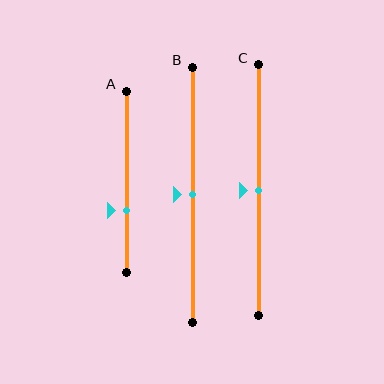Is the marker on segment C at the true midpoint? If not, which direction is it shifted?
Yes, the marker on segment C is at the true midpoint.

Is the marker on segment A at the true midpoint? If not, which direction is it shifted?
No, the marker on segment A is shifted downward by about 16% of the segment length.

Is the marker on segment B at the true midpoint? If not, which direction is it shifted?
Yes, the marker on segment B is at the true midpoint.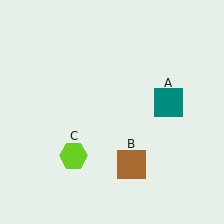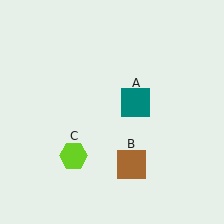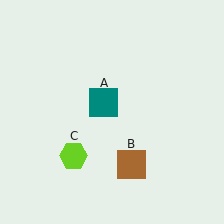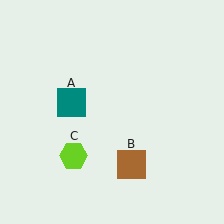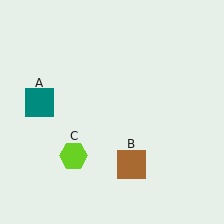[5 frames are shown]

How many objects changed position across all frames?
1 object changed position: teal square (object A).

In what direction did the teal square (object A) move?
The teal square (object A) moved left.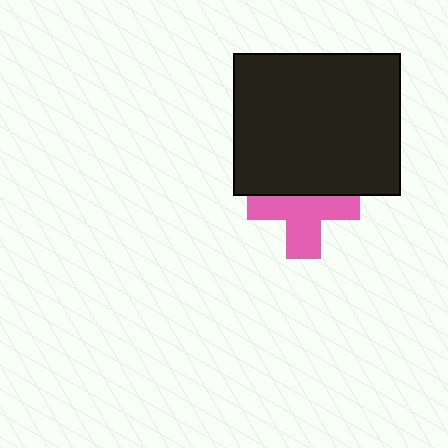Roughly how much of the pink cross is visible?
About half of it is visible (roughly 62%).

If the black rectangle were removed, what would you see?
You would see the complete pink cross.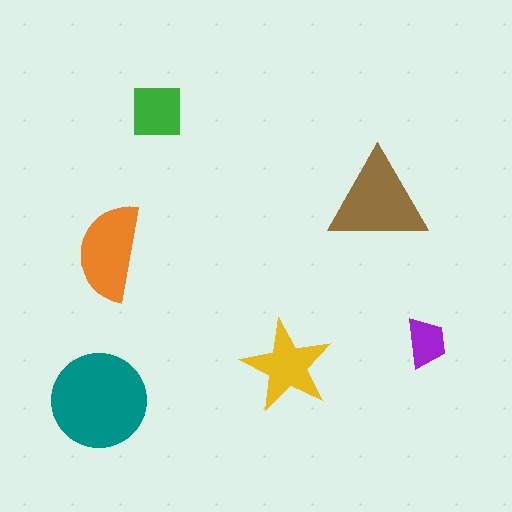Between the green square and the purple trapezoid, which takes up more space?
The green square.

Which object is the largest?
The teal circle.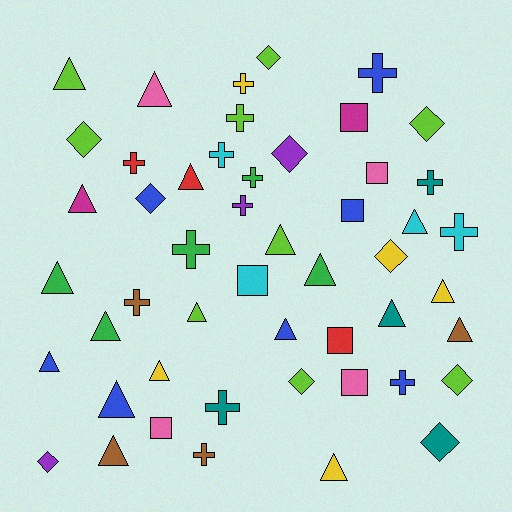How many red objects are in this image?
There are 3 red objects.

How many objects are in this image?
There are 50 objects.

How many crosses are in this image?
There are 14 crosses.